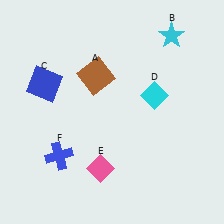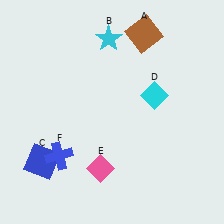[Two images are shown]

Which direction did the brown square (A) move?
The brown square (A) moved right.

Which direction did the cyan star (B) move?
The cyan star (B) moved left.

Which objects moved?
The objects that moved are: the brown square (A), the cyan star (B), the blue square (C).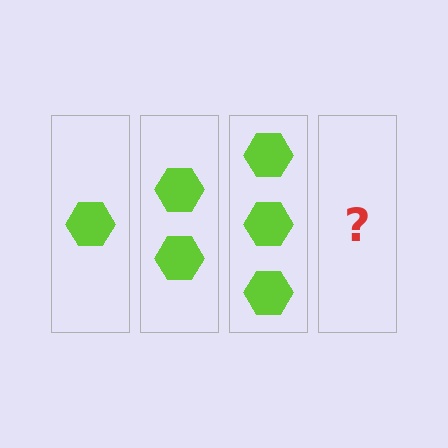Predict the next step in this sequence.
The next step is 4 hexagons.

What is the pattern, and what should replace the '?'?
The pattern is that each step adds one more hexagon. The '?' should be 4 hexagons.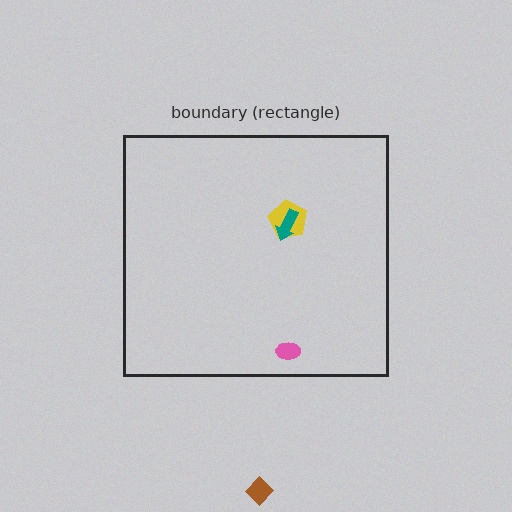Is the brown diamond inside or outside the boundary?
Outside.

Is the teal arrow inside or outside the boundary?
Inside.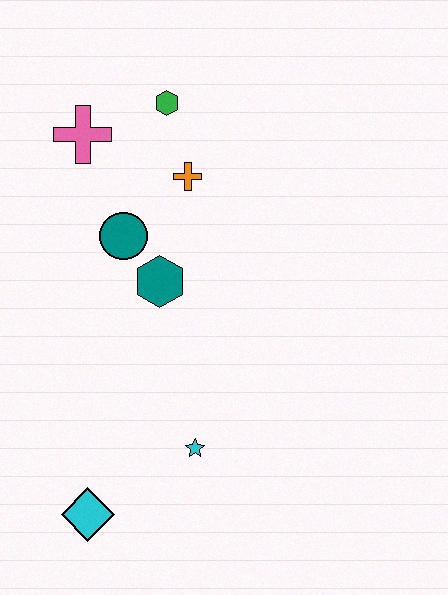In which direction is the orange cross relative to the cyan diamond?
The orange cross is above the cyan diamond.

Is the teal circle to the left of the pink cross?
No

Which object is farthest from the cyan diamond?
The green hexagon is farthest from the cyan diamond.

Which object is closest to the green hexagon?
The orange cross is closest to the green hexagon.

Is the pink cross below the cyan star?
No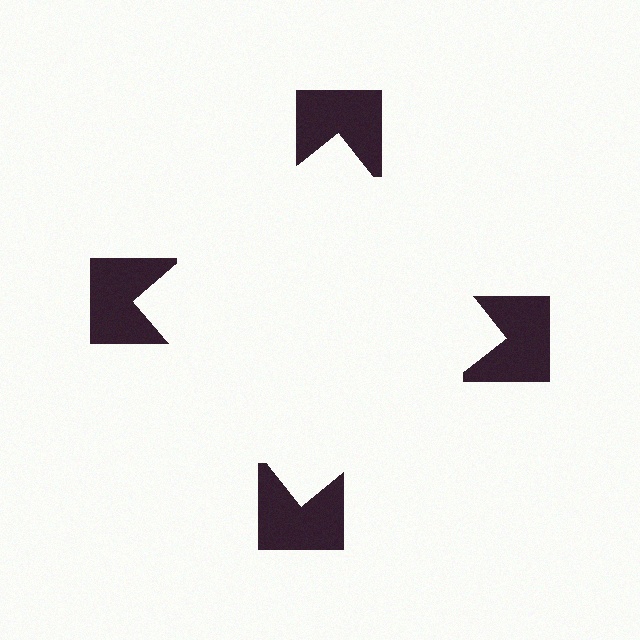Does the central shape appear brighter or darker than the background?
It typically appears slightly brighter than the background, even though no actual brightness change is drawn.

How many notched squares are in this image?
There are 4 — one at each vertex of the illusory square.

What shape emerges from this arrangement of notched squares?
An illusory square — its edges are inferred from the aligned wedge cuts in the notched squares, not physically drawn.